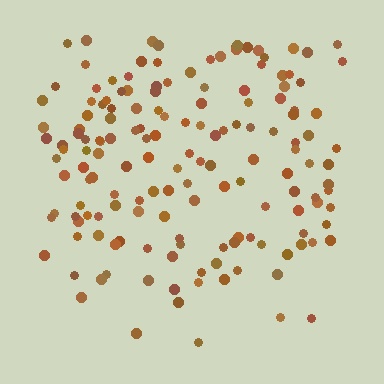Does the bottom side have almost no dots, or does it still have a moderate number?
Still a moderate number, just noticeably fewer than the top.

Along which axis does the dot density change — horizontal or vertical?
Vertical.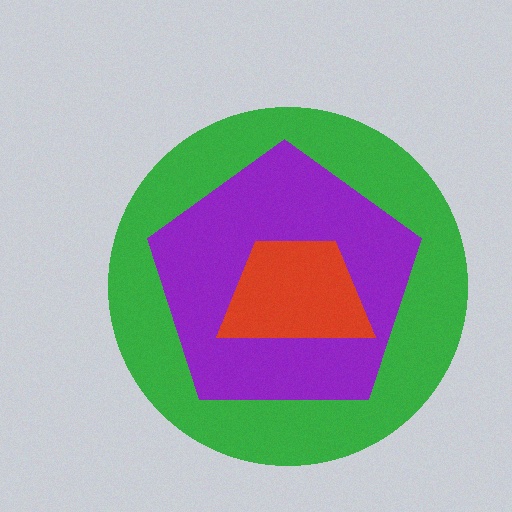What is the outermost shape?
The green circle.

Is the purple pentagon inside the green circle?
Yes.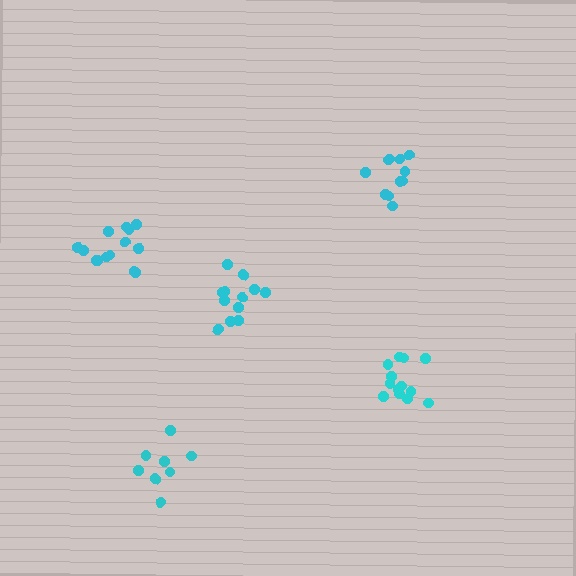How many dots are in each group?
Group 1: 10 dots, Group 2: 12 dots, Group 3: 8 dots, Group 4: 13 dots, Group 5: 14 dots (57 total).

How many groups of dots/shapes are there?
There are 5 groups.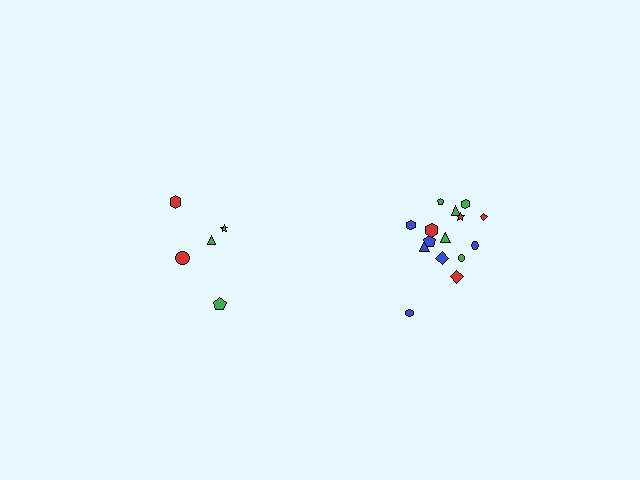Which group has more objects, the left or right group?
The right group.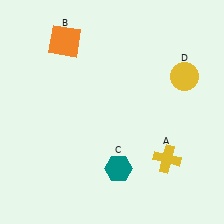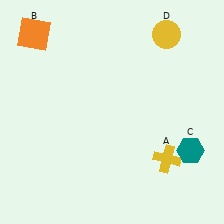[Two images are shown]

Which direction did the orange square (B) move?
The orange square (B) moved left.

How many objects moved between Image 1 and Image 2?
3 objects moved between the two images.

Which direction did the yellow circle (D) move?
The yellow circle (D) moved up.